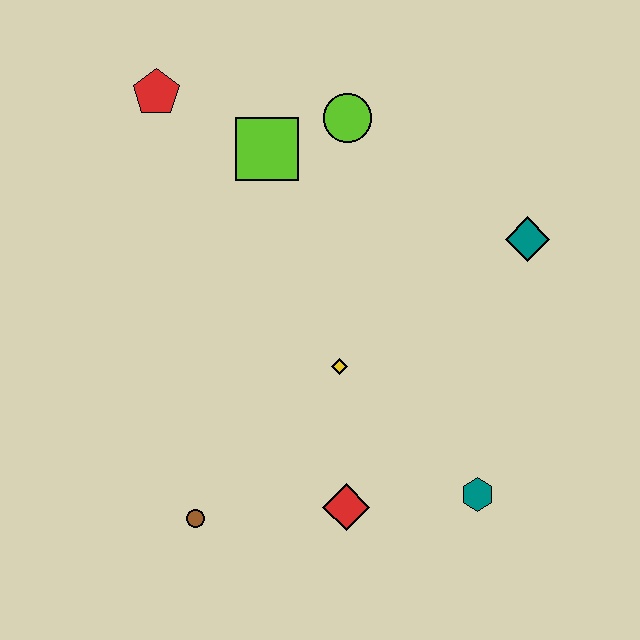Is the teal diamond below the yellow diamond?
No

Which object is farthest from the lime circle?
The brown circle is farthest from the lime circle.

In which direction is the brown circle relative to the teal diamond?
The brown circle is to the left of the teal diamond.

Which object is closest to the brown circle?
The red diamond is closest to the brown circle.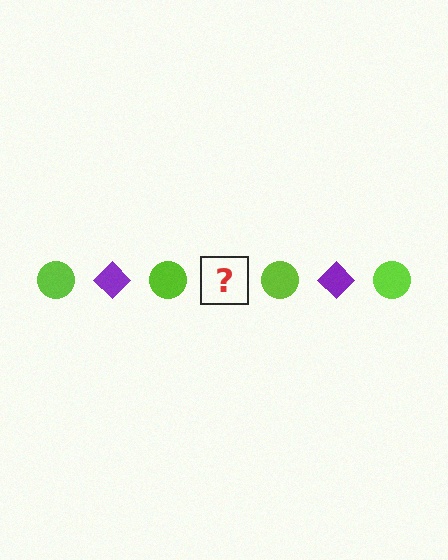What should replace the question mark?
The question mark should be replaced with a purple diamond.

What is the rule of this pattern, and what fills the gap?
The rule is that the pattern alternates between lime circle and purple diamond. The gap should be filled with a purple diamond.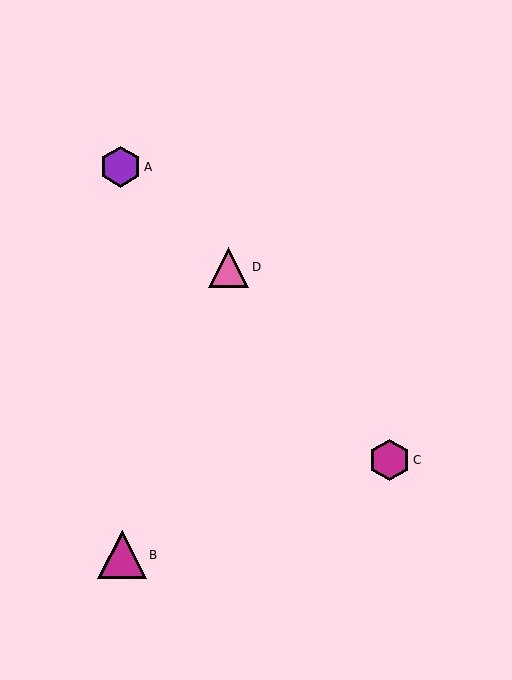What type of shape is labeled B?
Shape B is a magenta triangle.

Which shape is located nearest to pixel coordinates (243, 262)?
The pink triangle (labeled D) at (229, 267) is nearest to that location.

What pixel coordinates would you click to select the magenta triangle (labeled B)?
Click at (122, 555) to select the magenta triangle B.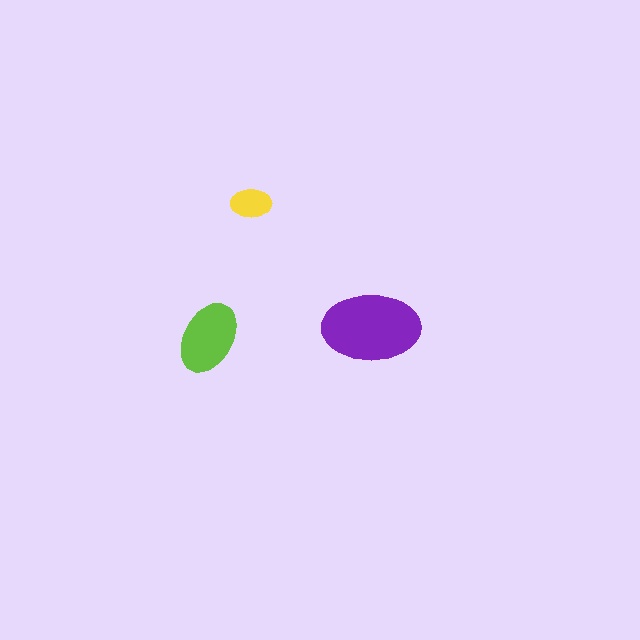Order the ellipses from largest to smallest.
the purple one, the lime one, the yellow one.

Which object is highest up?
The yellow ellipse is topmost.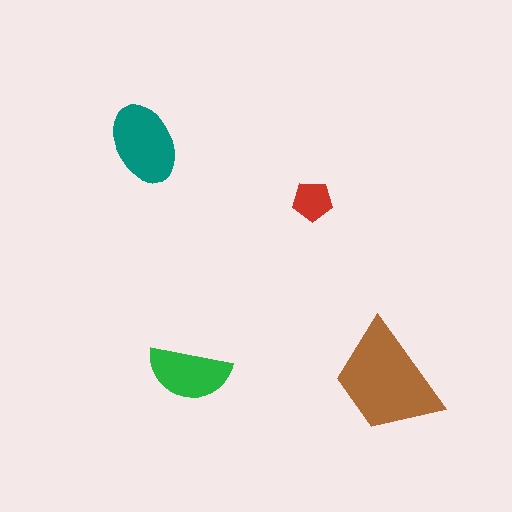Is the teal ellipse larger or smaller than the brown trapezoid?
Smaller.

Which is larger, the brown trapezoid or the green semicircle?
The brown trapezoid.